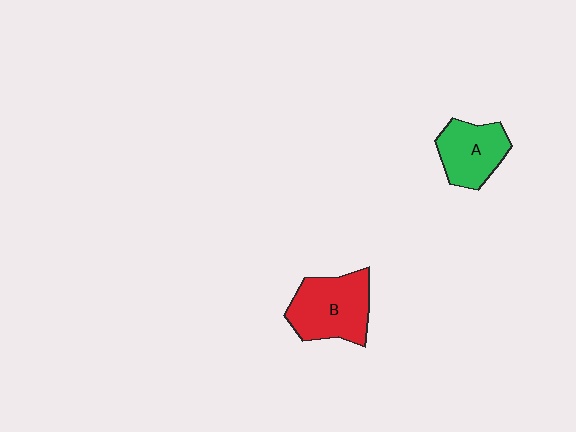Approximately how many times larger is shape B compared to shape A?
Approximately 1.3 times.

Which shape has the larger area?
Shape B (red).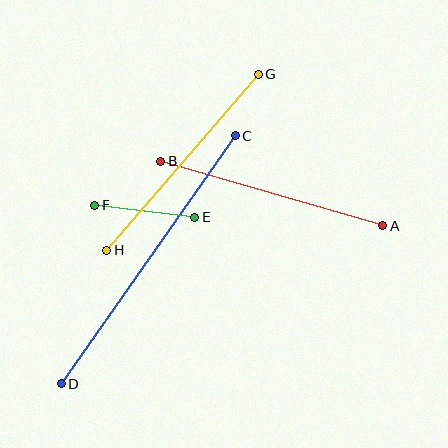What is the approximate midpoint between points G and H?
The midpoint is at approximately (183, 162) pixels.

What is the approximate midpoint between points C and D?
The midpoint is at approximately (148, 260) pixels.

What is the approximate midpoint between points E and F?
The midpoint is at approximately (145, 211) pixels.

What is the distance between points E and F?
The distance is approximately 101 pixels.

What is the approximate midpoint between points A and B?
The midpoint is at approximately (272, 194) pixels.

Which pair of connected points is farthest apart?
Points C and D are farthest apart.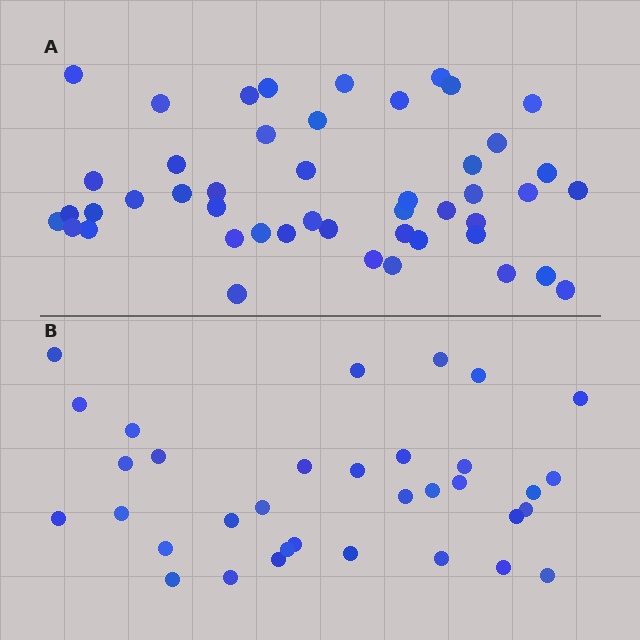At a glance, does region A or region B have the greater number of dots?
Region A (the top region) has more dots.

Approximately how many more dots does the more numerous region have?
Region A has approximately 15 more dots than region B.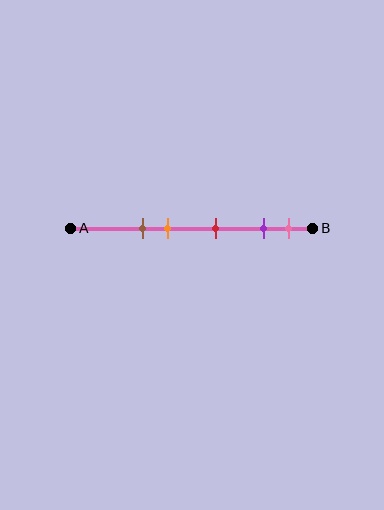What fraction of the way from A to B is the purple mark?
The purple mark is approximately 80% (0.8) of the way from A to B.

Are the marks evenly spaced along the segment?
No, the marks are not evenly spaced.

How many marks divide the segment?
There are 5 marks dividing the segment.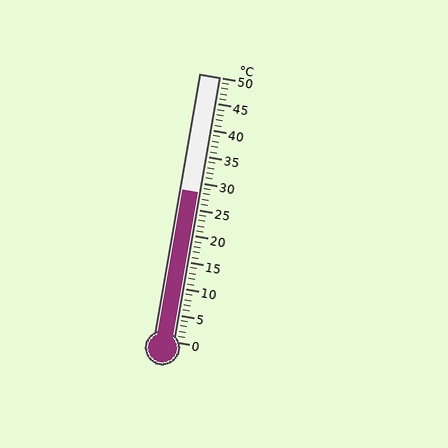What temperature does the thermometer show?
The thermometer shows approximately 28°C.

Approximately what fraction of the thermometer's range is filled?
The thermometer is filled to approximately 55% of its range.